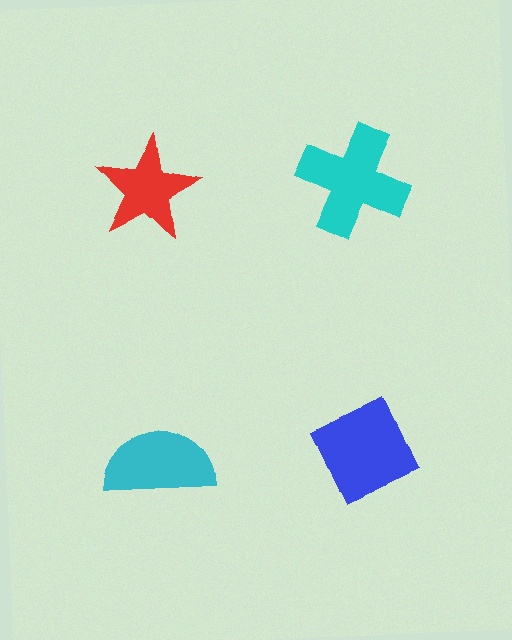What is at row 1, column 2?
A cyan cross.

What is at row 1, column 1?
A red star.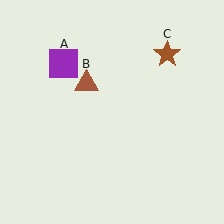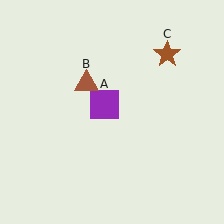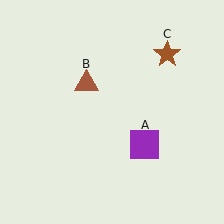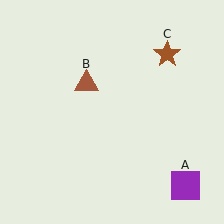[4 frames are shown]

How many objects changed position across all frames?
1 object changed position: purple square (object A).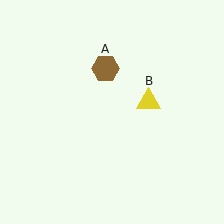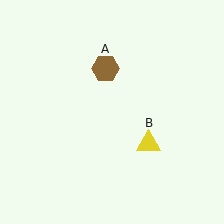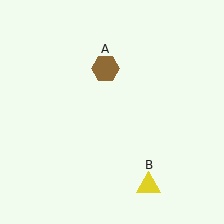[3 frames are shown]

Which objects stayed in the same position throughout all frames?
Brown hexagon (object A) remained stationary.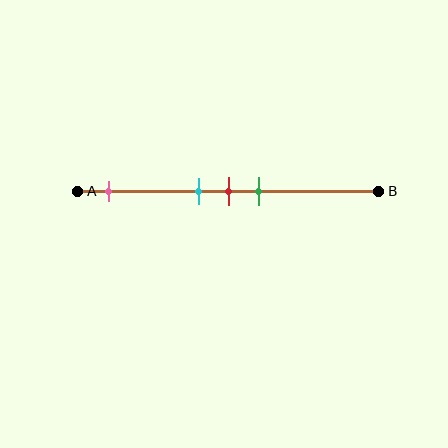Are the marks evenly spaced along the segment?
No, the marks are not evenly spaced.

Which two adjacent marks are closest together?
The cyan and red marks are the closest adjacent pair.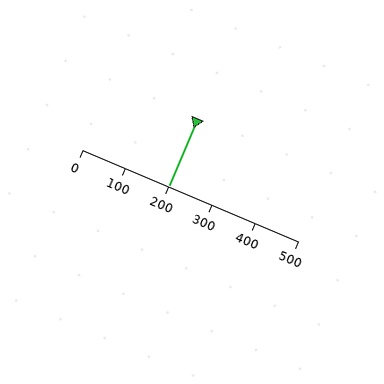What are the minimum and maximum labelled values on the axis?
The axis runs from 0 to 500.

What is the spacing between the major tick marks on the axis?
The major ticks are spaced 100 apart.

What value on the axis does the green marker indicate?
The marker indicates approximately 200.